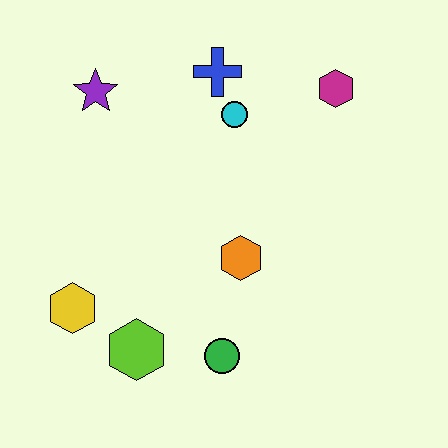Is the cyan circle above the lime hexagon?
Yes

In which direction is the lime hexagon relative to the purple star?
The lime hexagon is below the purple star.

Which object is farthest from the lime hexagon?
The magenta hexagon is farthest from the lime hexagon.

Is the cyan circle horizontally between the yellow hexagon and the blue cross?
No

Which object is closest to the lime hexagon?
The yellow hexagon is closest to the lime hexagon.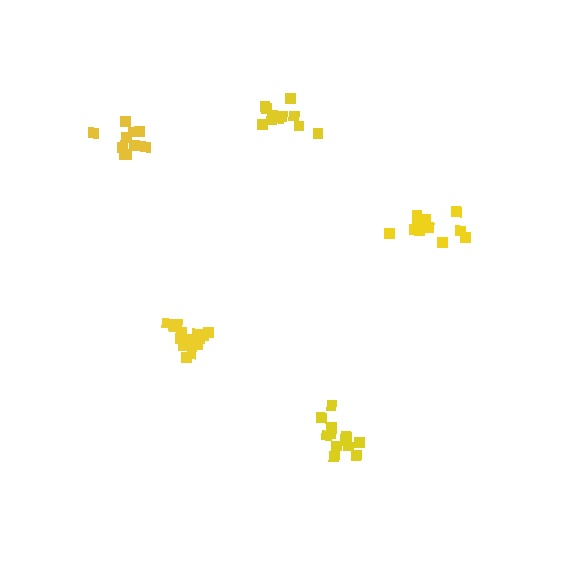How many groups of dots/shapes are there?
There are 5 groups.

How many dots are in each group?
Group 1: 12 dots, Group 2: 12 dots, Group 3: 16 dots, Group 4: 10 dots, Group 5: 13 dots (63 total).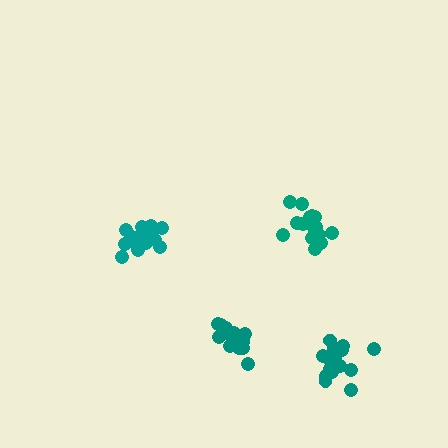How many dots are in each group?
Group 1: 18 dots, Group 2: 16 dots, Group 3: 19 dots, Group 4: 18 dots (71 total).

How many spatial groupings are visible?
There are 4 spatial groupings.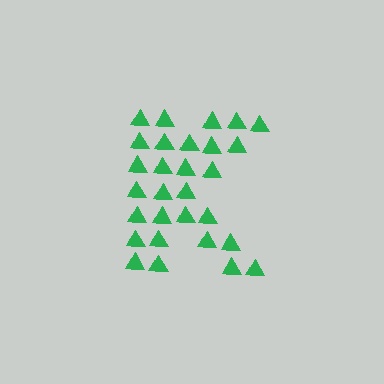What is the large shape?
The large shape is the letter K.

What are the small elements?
The small elements are triangles.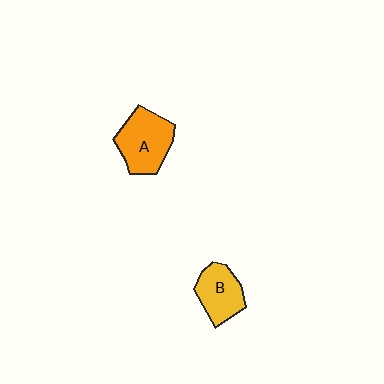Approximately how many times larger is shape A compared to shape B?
Approximately 1.3 times.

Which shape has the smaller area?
Shape B (yellow).